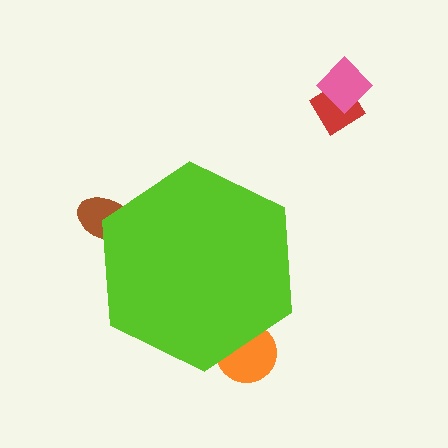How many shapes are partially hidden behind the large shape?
2 shapes are partially hidden.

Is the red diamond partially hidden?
No, the red diamond is fully visible.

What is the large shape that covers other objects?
A lime hexagon.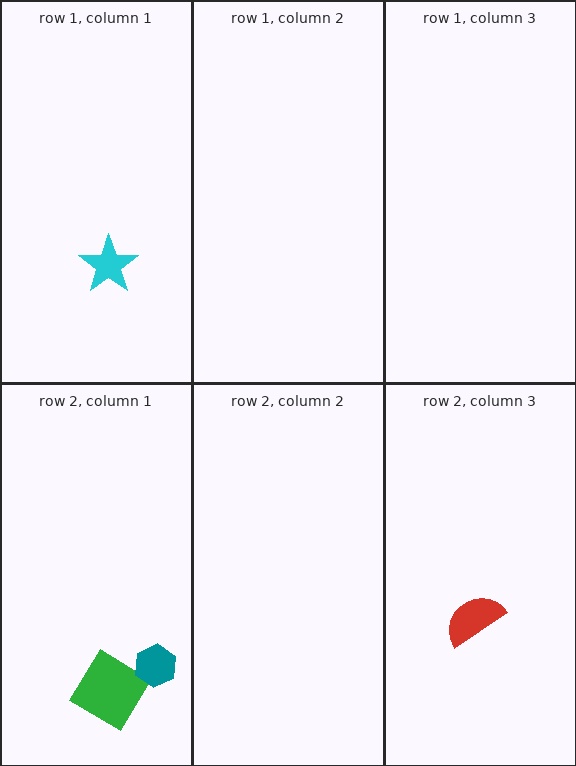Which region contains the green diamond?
The row 2, column 1 region.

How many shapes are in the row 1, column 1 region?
1.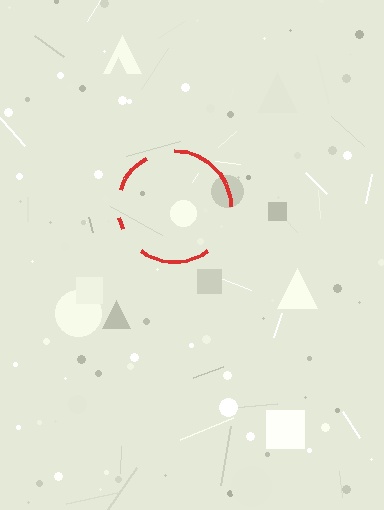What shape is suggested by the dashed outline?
The dashed outline suggests a circle.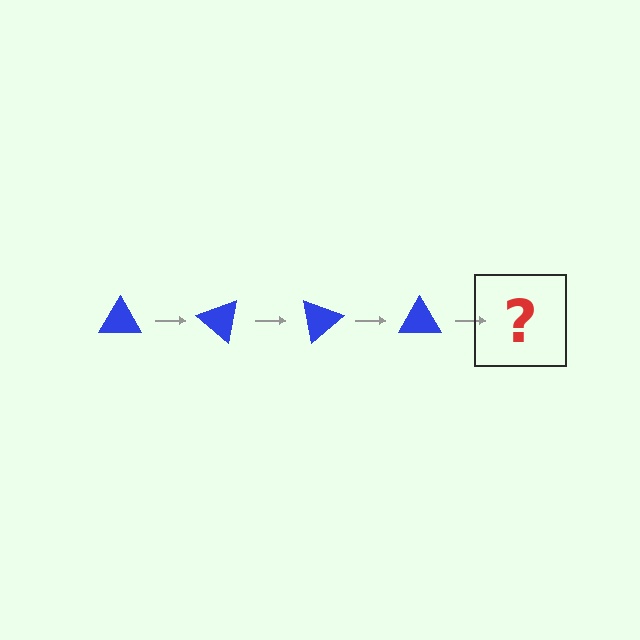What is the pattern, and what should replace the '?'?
The pattern is that the triangle rotates 40 degrees each step. The '?' should be a blue triangle rotated 160 degrees.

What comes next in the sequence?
The next element should be a blue triangle rotated 160 degrees.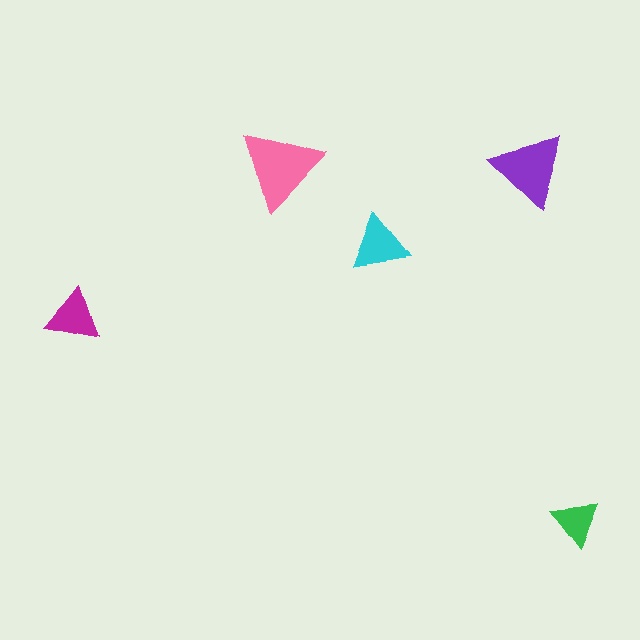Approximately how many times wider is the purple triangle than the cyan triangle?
About 1.5 times wider.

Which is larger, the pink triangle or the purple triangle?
The pink one.